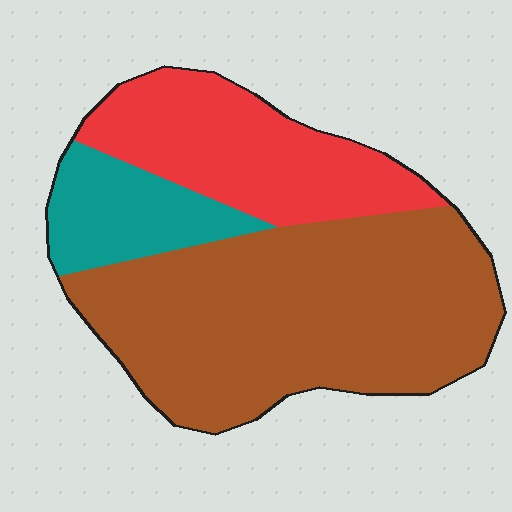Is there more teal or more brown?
Brown.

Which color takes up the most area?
Brown, at roughly 60%.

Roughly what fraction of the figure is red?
Red covers 27% of the figure.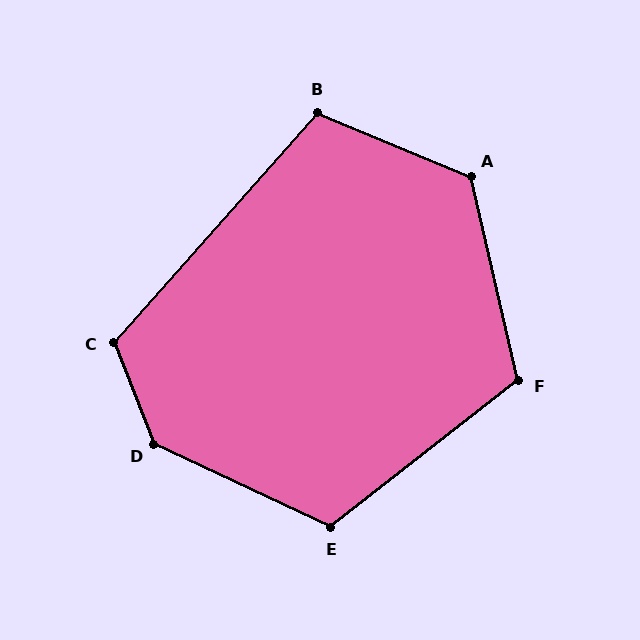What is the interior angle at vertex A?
Approximately 126 degrees (obtuse).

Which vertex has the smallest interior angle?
B, at approximately 109 degrees.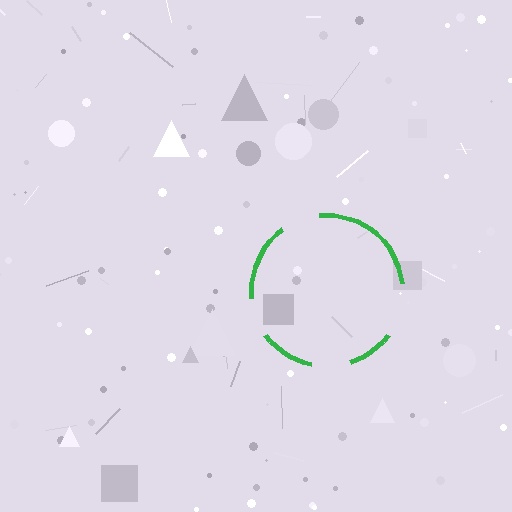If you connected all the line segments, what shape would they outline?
They would outline a circle.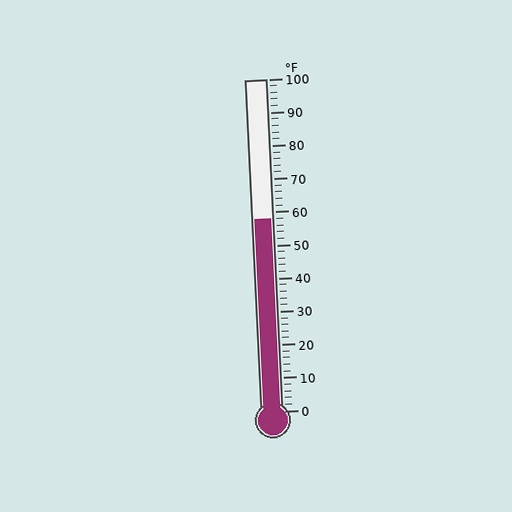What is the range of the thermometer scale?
The thermometer scale ranges from 0°F to 100°F.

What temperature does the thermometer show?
The thermometer shows approximately 58°F.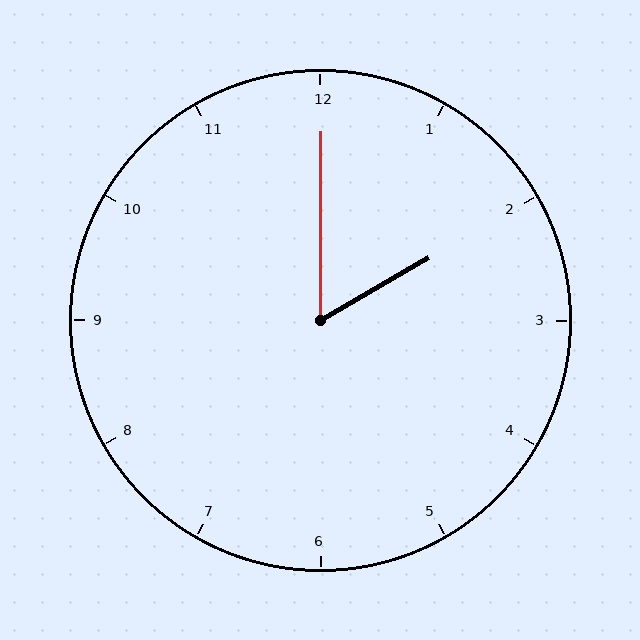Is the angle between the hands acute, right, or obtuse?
It is acute.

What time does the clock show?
2:00.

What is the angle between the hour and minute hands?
Approximately 60 degrees.